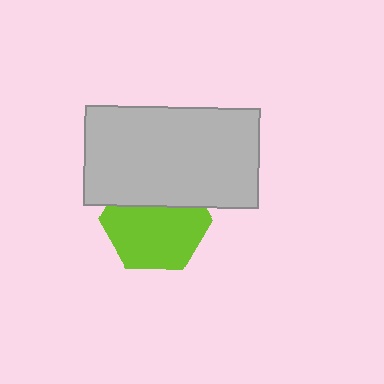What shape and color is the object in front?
The object in front is a light gray rectangle.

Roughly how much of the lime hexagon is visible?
Most of it is visible (roughly 66%).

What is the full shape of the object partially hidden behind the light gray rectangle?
The partially hidden object is a lime hexagon.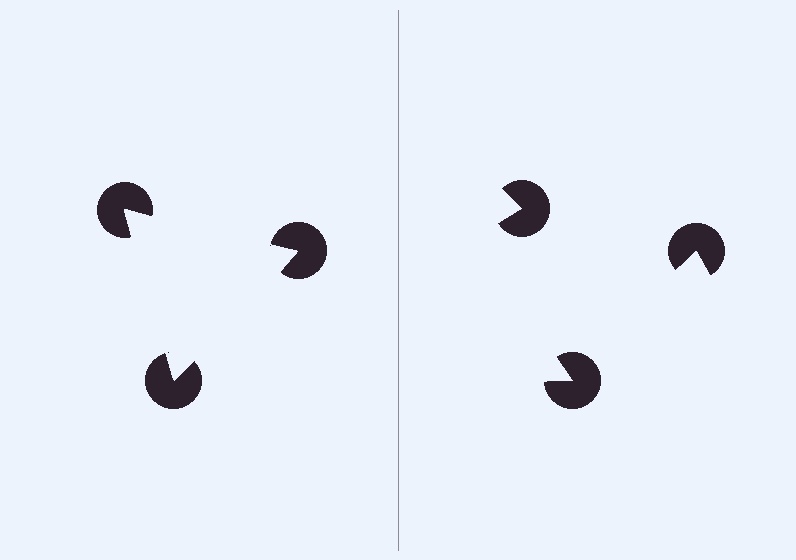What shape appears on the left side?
An illusory triangle.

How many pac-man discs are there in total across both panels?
6 — 3 on each side.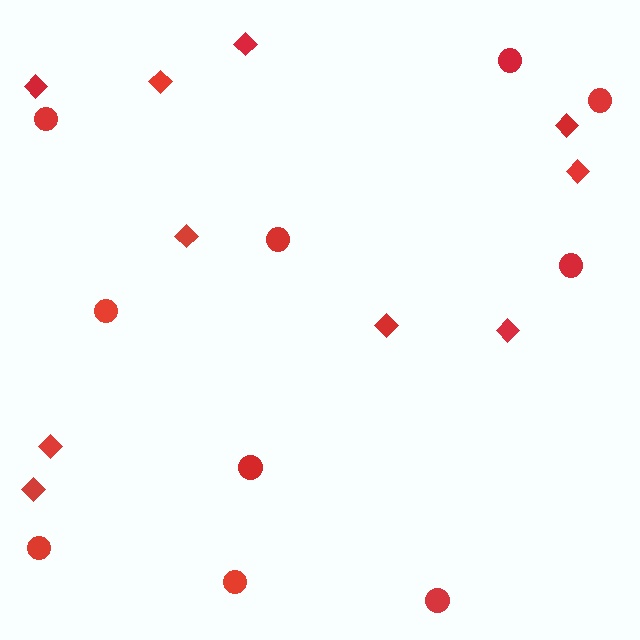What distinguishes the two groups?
There are 2 groups: one group of diamonds (10) and one group of circles (10).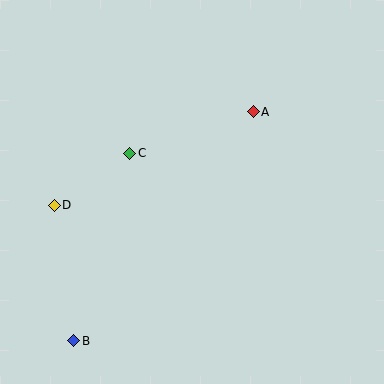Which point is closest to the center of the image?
Point C at (130, 153) is closest to the center.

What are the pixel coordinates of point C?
Point C is at (130, 153).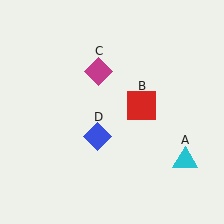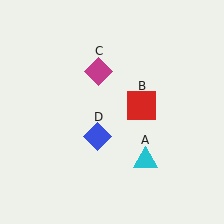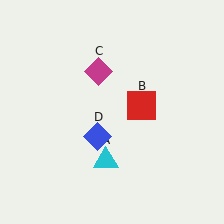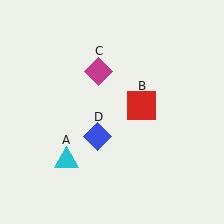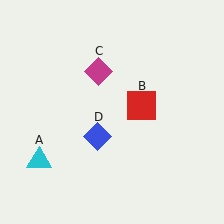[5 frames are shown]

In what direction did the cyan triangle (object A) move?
The cyan triangle (object A) moved left.